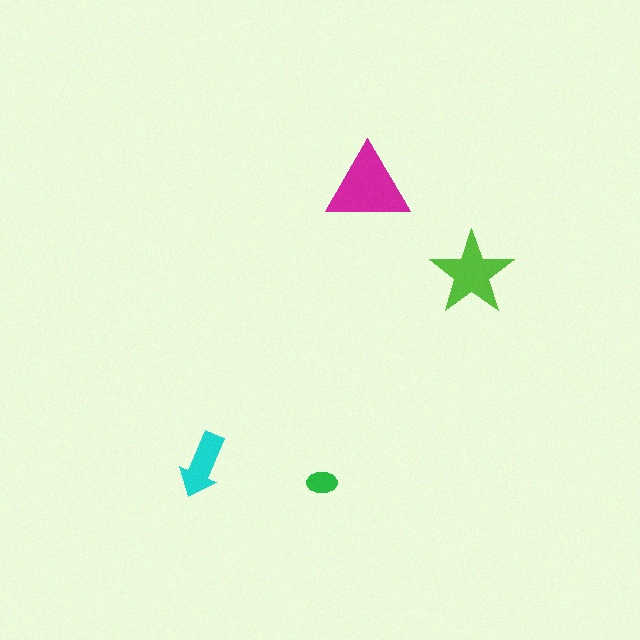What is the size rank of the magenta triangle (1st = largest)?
1st.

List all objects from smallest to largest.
The green ellipse, the cyan arrow, the lime star, the magenta triangle.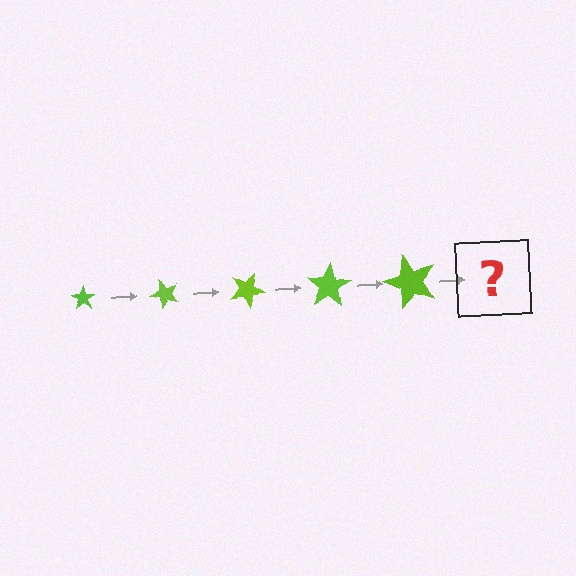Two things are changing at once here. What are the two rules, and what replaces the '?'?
The two rules are that the star grows larger each step and it rotates 50 degrees each step. The '?' should be a star, larger than the previous one and rotated 250 degrees from the start.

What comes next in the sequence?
The next element should be a star, larger than the previous one and rotated 250 degrees from the start.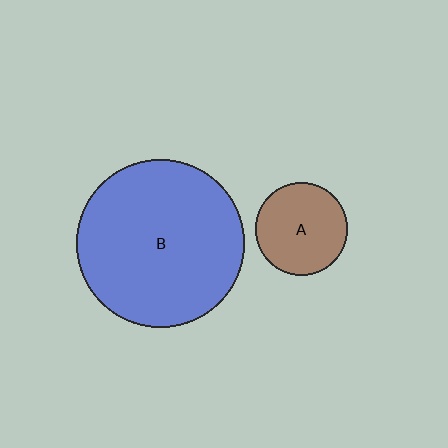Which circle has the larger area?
Circle B (blue).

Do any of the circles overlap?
No, none of the circles overlap.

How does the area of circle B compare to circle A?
Approximately 3.3 times.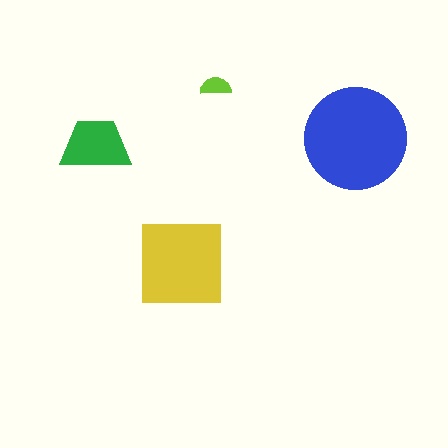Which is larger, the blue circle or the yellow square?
The blue circle.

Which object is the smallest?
The lime semicircle.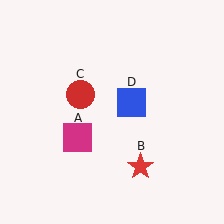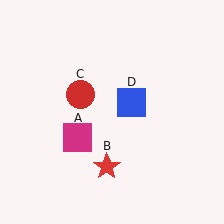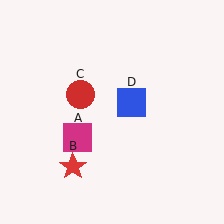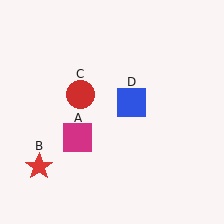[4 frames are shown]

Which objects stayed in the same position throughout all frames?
Magenta square (object A) and red circle (object C) and blue square (object D) remained stationary.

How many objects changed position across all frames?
1 object changed position: red star (object B).